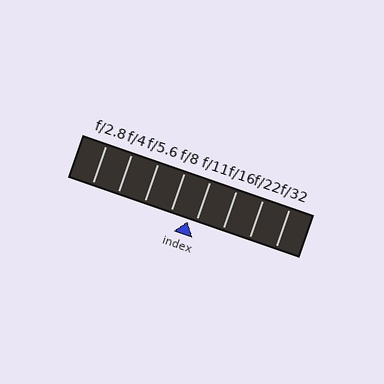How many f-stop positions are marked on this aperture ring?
There are 8 f-stop positions marked.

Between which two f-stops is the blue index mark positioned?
The index mark is between f/8 and f/11.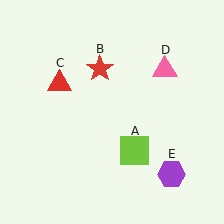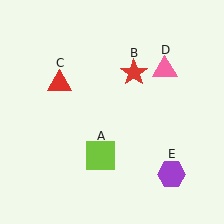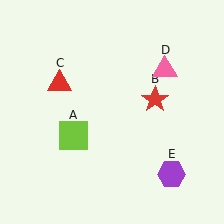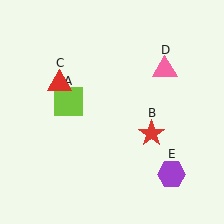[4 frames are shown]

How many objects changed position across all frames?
2 objects changed position: lime square (object A), red star (object B).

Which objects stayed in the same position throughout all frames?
Red triangle (object C) and pink triangle (object D) and purple hexagon (object E) remained stationary.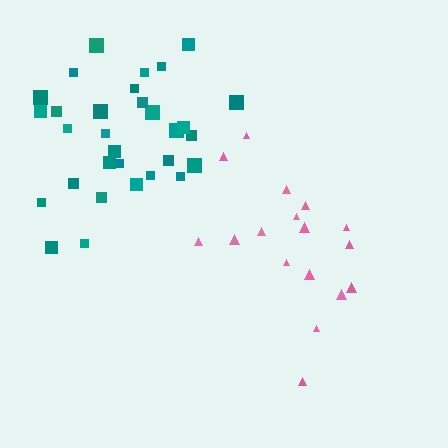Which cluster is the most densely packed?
Teal.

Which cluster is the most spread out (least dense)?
Pink.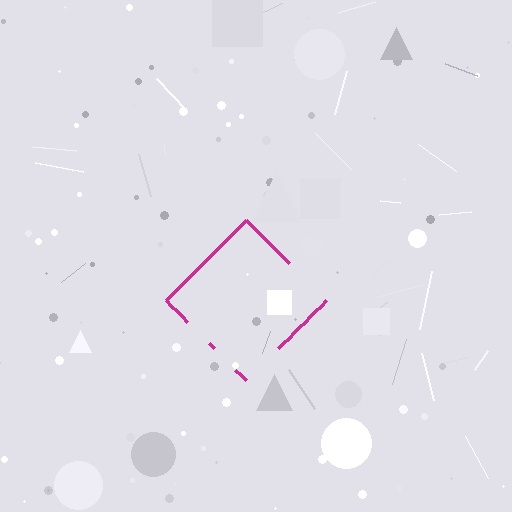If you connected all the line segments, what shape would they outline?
They would outline a diamond.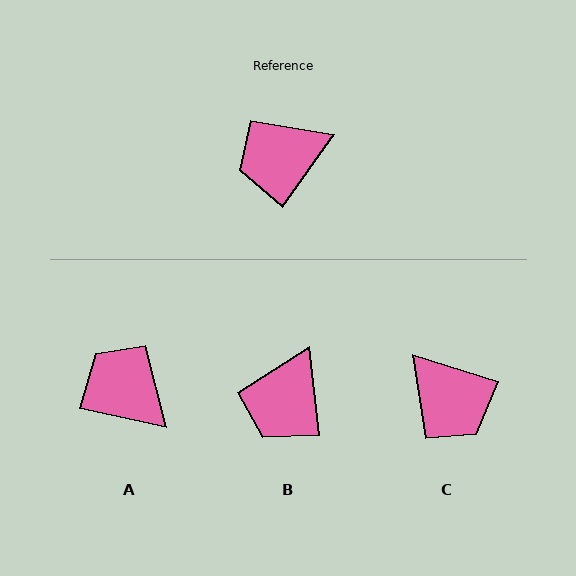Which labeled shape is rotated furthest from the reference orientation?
C, about 108 degrees away.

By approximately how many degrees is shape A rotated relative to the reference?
Approximately 67 degrees clockwise.